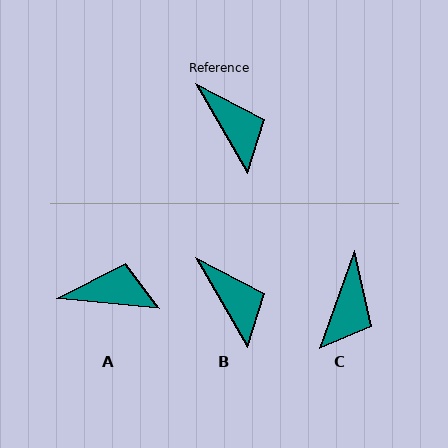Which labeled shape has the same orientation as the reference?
B.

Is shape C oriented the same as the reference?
No, it is off by about 50 degrees.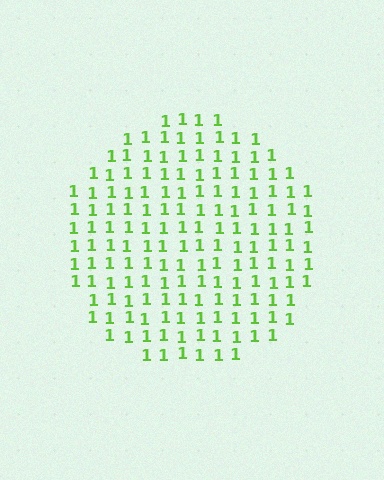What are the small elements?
The small elements are digit 1's.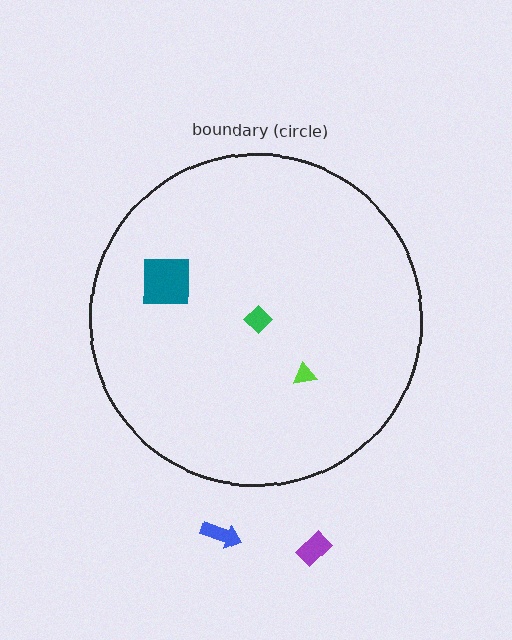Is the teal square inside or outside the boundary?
Inside.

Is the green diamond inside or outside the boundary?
Inside.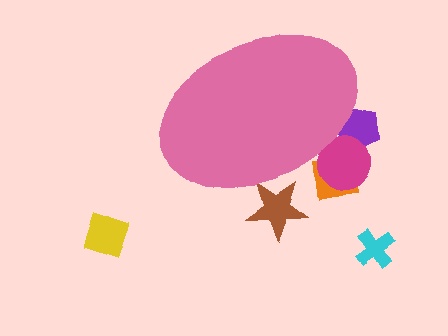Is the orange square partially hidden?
Yes, the orange square is partially hidden behind the pink ellipse.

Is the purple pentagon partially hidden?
Yes, the purple pentagon is partially hidden behind the pink ellipse.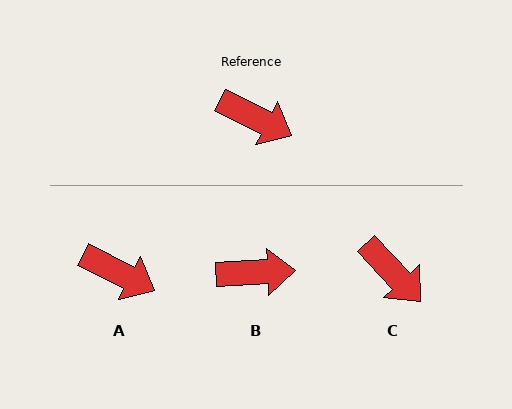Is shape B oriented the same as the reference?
No, it is off by about 29 degrees.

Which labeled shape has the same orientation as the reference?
A.